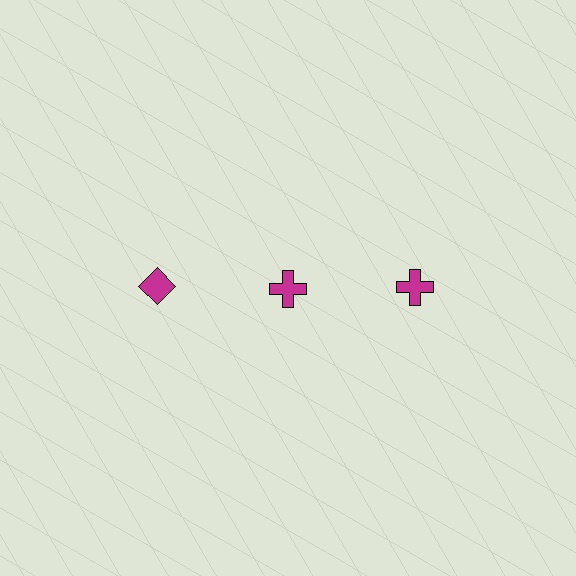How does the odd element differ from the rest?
It has a different shape: diamond instead of cross.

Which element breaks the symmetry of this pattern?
The magenta diamond in the top row, leftmost column breaks the symmetry. All other shapes are magenta crosses.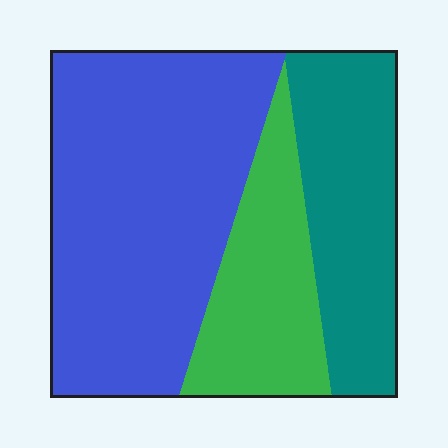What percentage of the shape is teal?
Teal takes up about one quarter (1/4) of the shape.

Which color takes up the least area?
Green, at roughly 20%.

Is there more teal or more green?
Teal.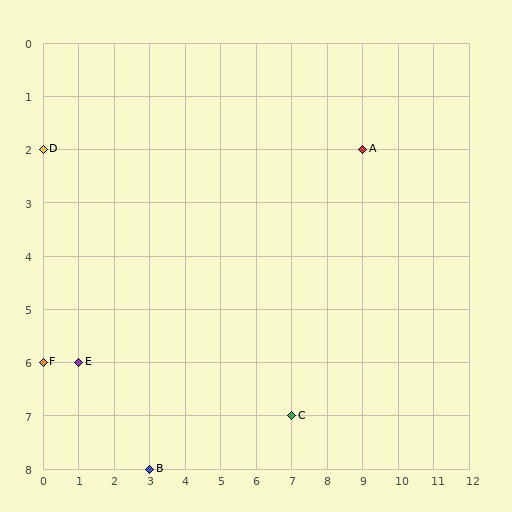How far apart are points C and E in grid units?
Points C and E are 6 columns and 1 row apart (about 6.1 grid units diagonally).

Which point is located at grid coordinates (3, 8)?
Point B is at (3, 8).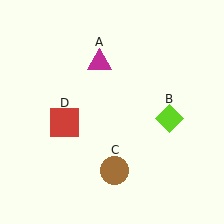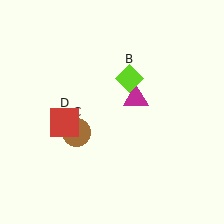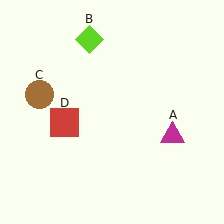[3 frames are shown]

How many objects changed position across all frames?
3 objects changed position: magenta triangle (object A), lime diamond (object B), brown circle (object C).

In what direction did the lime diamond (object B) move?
The lime diamond (object B) moved up and to the left.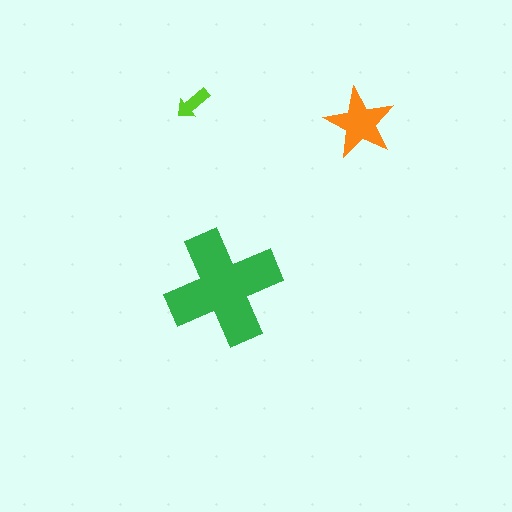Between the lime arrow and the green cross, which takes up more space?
The green cross.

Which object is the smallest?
The lime arrow.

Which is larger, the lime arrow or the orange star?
The orange star.